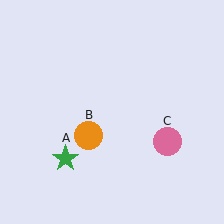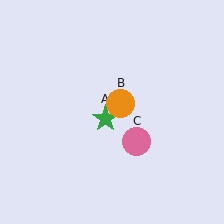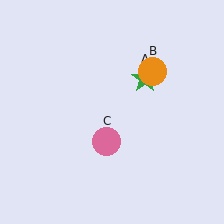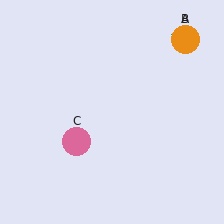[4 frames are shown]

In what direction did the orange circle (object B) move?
The orange circle (object B) moved up and to the right.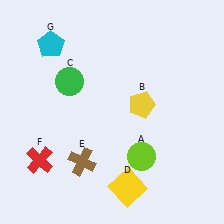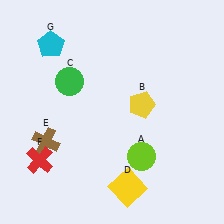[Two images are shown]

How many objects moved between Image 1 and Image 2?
1 object moved between the two images.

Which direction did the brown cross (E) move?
The brown cross (E) moved left.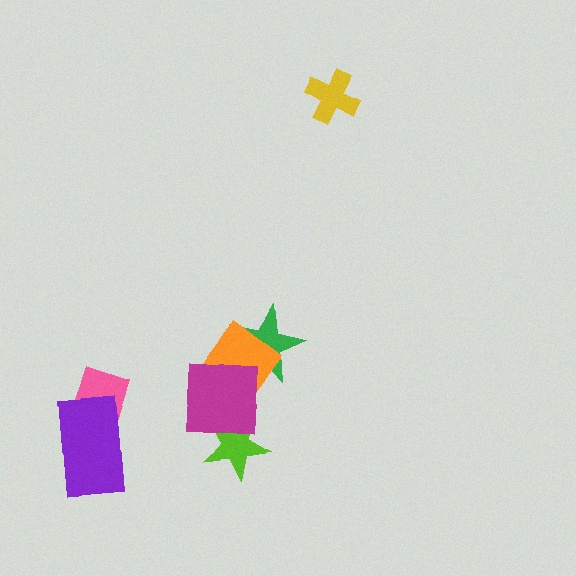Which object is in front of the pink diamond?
The purple rectangle is in front of the pink diamond.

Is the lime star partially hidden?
Yes, it is partially covered by another shape.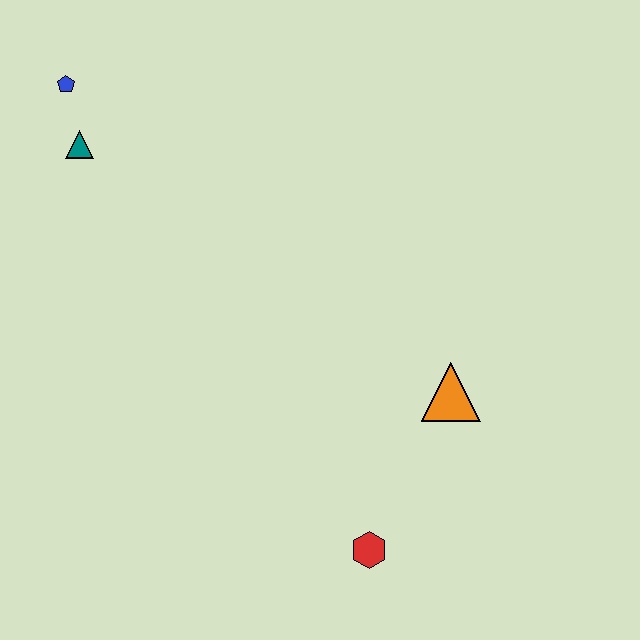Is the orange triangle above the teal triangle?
No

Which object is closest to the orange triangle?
The red hexagon is closest to the orange triangle.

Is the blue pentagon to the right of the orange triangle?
No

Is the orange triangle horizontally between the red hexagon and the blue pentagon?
No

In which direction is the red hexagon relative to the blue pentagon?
The red hexagon is below the blue pentagon.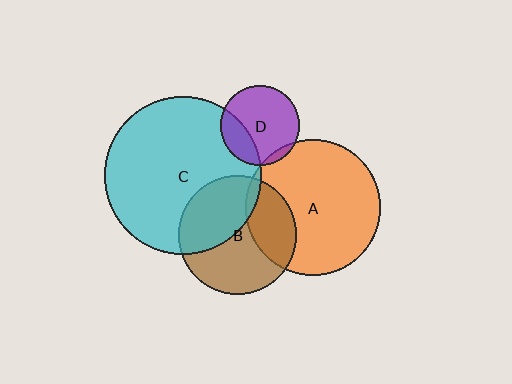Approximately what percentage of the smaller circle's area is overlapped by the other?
Approximately 30%.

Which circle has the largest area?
Circle C (cyan).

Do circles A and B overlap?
Yes.